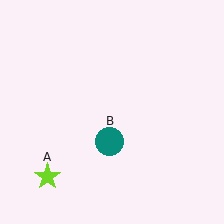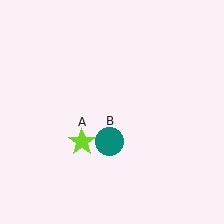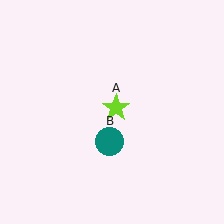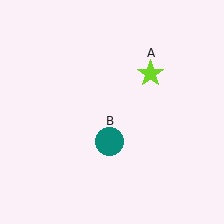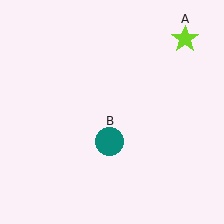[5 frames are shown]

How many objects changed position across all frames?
1 object changed position: lime star (object A).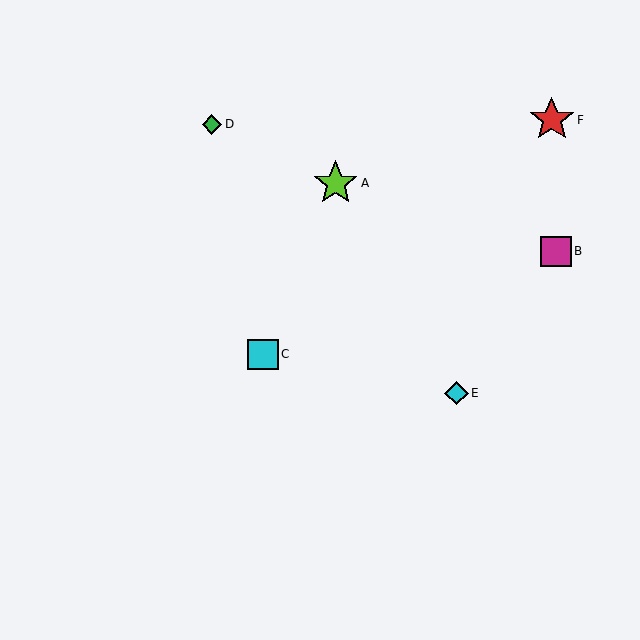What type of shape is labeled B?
Shape B is a magenta square.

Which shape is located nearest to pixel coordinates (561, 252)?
The magenta square (labeled B) at (556, 251) is nearest to that location.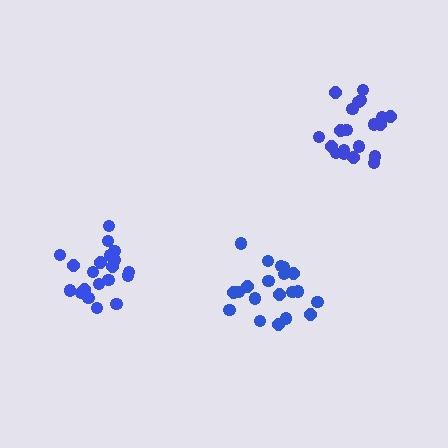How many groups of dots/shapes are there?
There are 3 groups.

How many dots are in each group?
Group 1: 20 dots, Group 2: 20 dots, Group 3: 21 dots (61 total).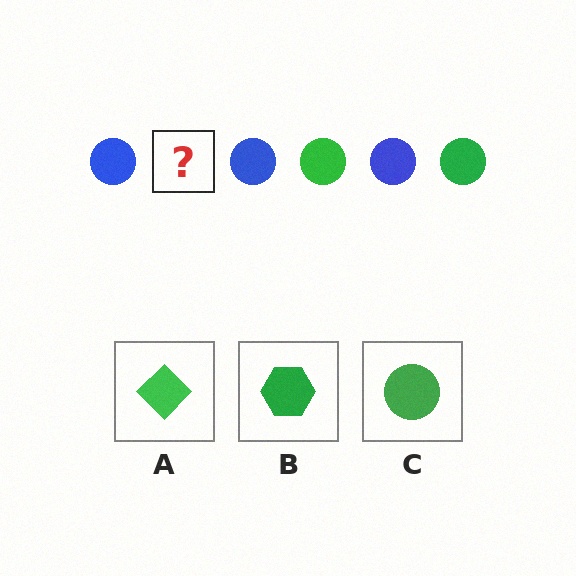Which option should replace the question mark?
Option C.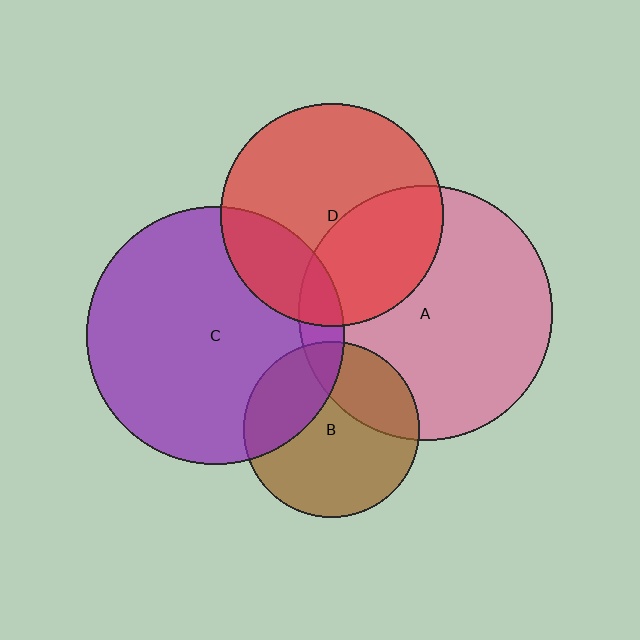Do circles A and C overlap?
Yes.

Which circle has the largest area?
Circle C (purple).